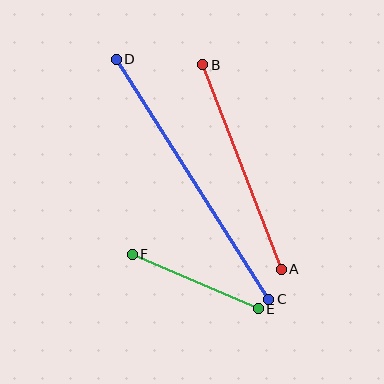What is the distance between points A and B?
The distance is approximately 219 pixels.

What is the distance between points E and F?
The distance is approximately 137 pixels.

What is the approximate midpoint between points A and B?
The midpoint is at approximately (242, 167) pixels.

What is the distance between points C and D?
The distance is approximately 285 pixels.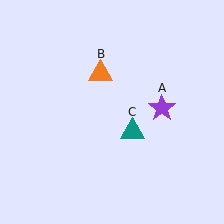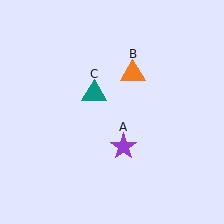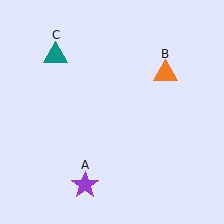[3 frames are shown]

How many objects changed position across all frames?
3 objects changed position: purple star (object A), orange triangle (object B), teal triangle (object C).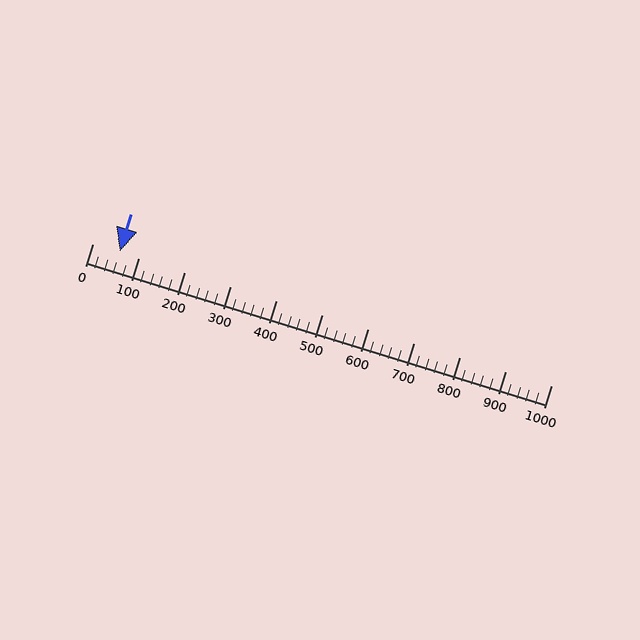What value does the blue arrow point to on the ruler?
The blue arrow points to approximately 60.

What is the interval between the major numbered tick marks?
The major tick marks are spaced 100 units apart.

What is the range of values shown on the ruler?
The ruler shows values from 0 to 1000.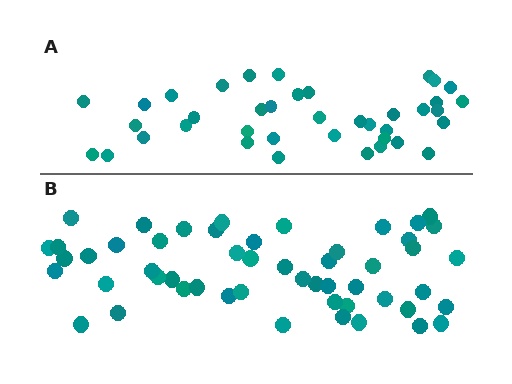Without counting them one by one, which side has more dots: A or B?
Region B (the bottom region) has more dots.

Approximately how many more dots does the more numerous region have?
Region B has approximately 15 more dots than region A.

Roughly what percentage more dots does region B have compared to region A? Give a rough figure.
About 35% more.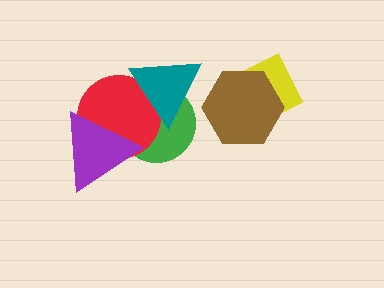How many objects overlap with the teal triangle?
2 objects overlap with the teal triangle.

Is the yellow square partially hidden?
Yes, it is partially covered by another shape.